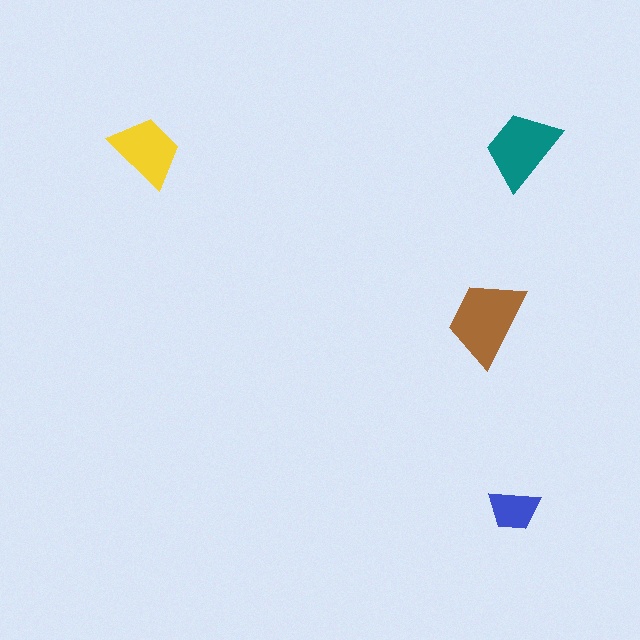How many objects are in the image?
There are 4 objects in the image.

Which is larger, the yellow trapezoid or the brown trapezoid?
The brown one.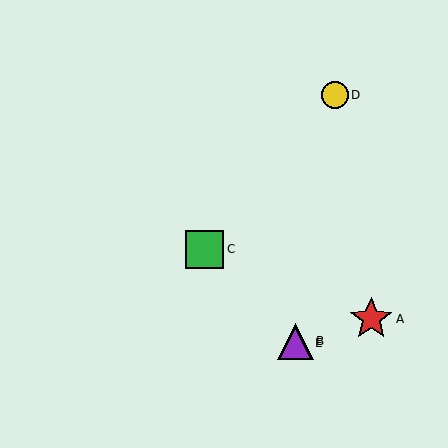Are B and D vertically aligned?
No, B is at x≈295 and D is at x≈335.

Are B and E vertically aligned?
Yes, both are at x≈295.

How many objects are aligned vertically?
2 objects (B, E) are aligned vertically.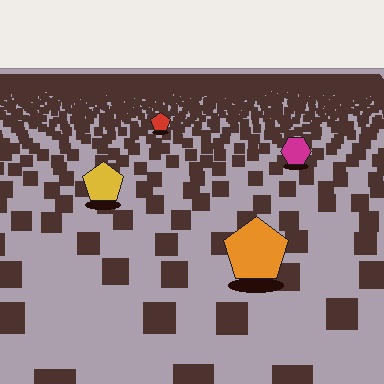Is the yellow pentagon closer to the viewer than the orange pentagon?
No. The orange pentagon is closer — you can tell from the texture gradient: the ground texture is coarser near it.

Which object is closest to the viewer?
The orange pentagon is closest. The texture marks near it are larger and more spread out.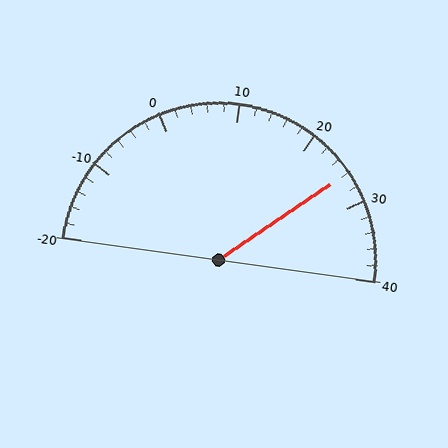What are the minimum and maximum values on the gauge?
The gauge ranges from -20 to 40.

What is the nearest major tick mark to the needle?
The nearest major tick mark is 30.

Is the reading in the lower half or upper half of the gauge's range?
The reading is in the upper half of the range (-20 to 40).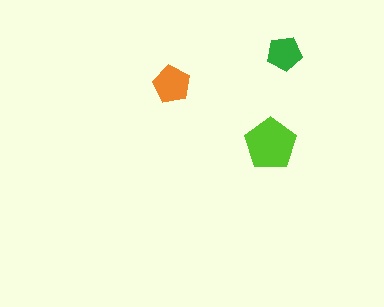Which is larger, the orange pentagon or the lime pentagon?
The lime one.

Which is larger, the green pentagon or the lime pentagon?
The lime one.